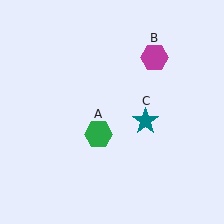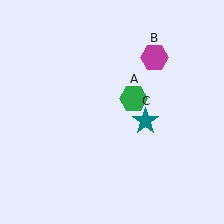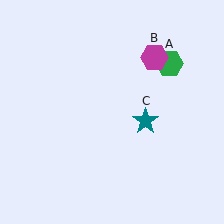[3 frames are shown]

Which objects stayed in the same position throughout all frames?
Magenta hexagon (object B) and teal star (object C) remained stationary.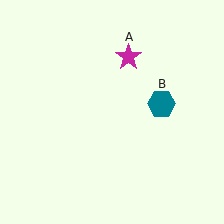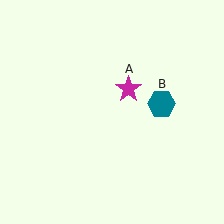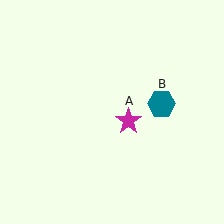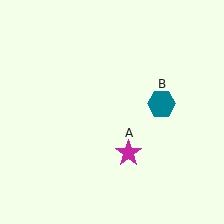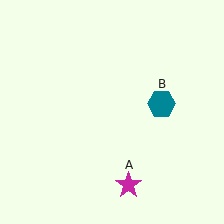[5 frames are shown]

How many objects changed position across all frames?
1 object changed position: magenta star (object A).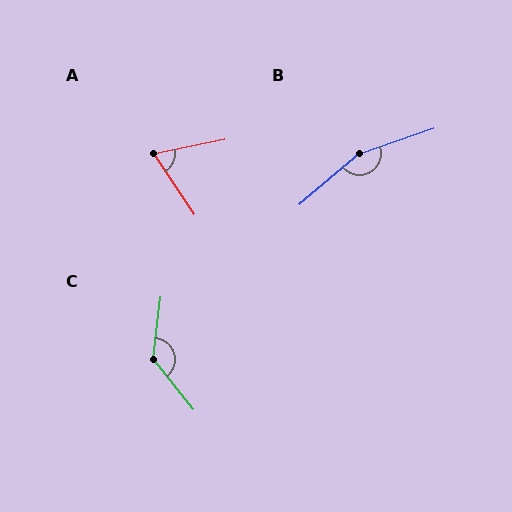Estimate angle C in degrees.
Approximately 135 degrees.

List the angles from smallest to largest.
A (68°), C (135°), B (158°).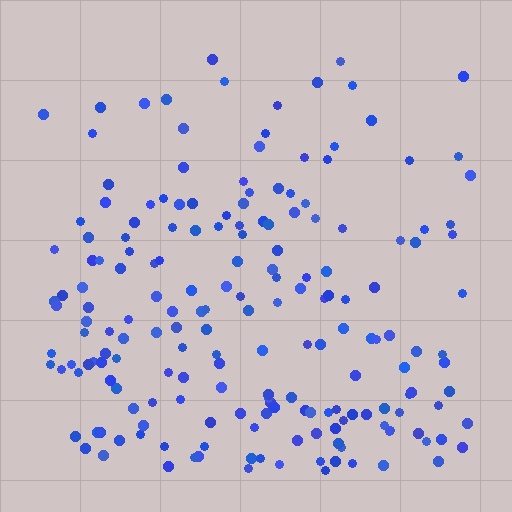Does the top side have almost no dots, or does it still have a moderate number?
Still a moderate number, just noticeably fewer than the bottom.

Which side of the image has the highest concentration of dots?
The bottom.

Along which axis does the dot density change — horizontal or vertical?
Vertical.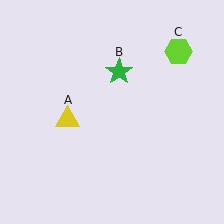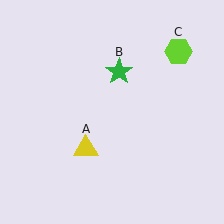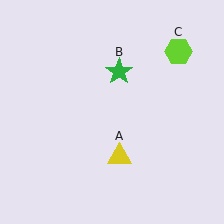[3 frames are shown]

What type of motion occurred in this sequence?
The yellow triangle (object A) rotated counterclockwise around the center of the scene.